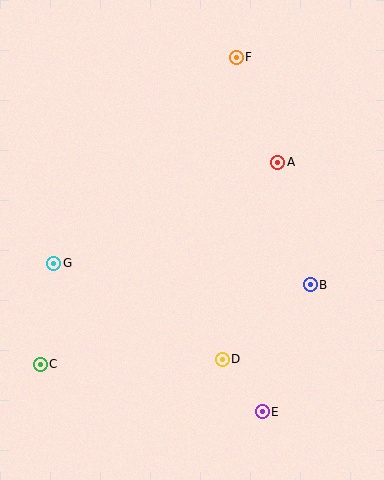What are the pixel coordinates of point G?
Point G is at (54, 263).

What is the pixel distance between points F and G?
The distance between F and G is 275 pixels.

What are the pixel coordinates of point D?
Point D is at (222, 359).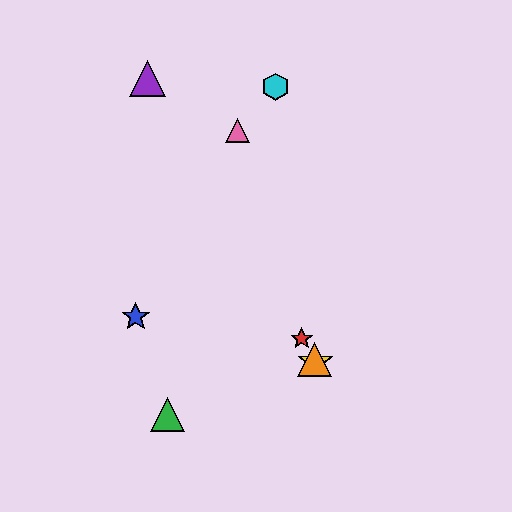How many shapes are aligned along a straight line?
4 shapes (the red star, the yellow star, the purple triangle, the orange triangle) are aligned along a straight line.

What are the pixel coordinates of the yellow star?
The yellow star is at (316, 362).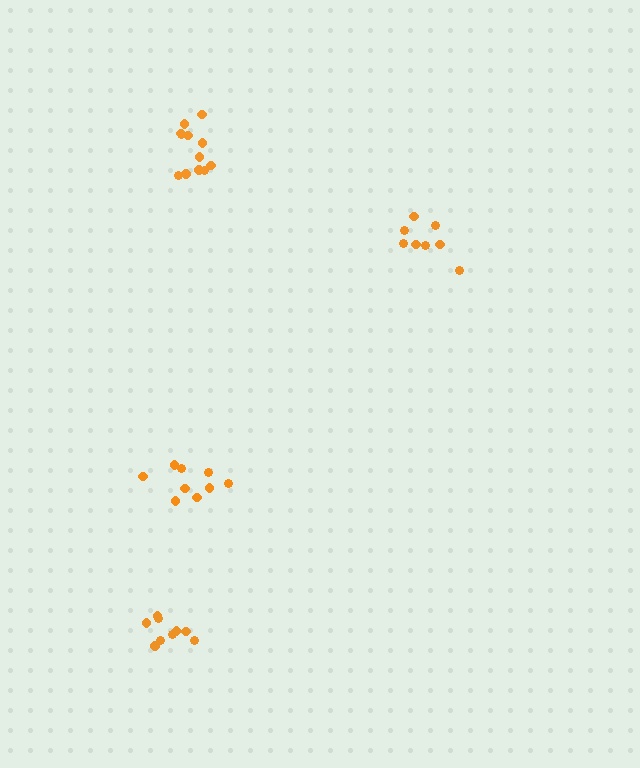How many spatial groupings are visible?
There are 4 spatial groupings.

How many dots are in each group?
Group 1: 8 dots, Group 2: 9 dots, Group 3: 12 dots, Group 4: 9 dots (38 total).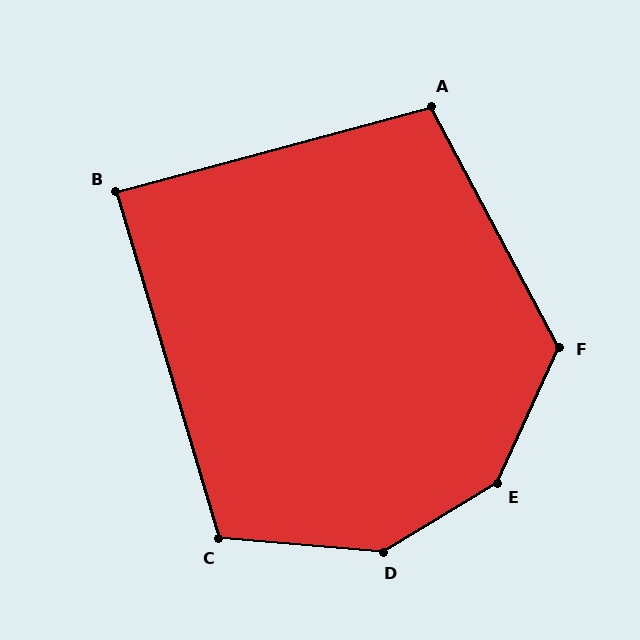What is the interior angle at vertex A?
Approximately 103 degrees (obtuse).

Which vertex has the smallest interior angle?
B, at approximately 89 degrees.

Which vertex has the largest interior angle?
E, at approximately 146 degrees.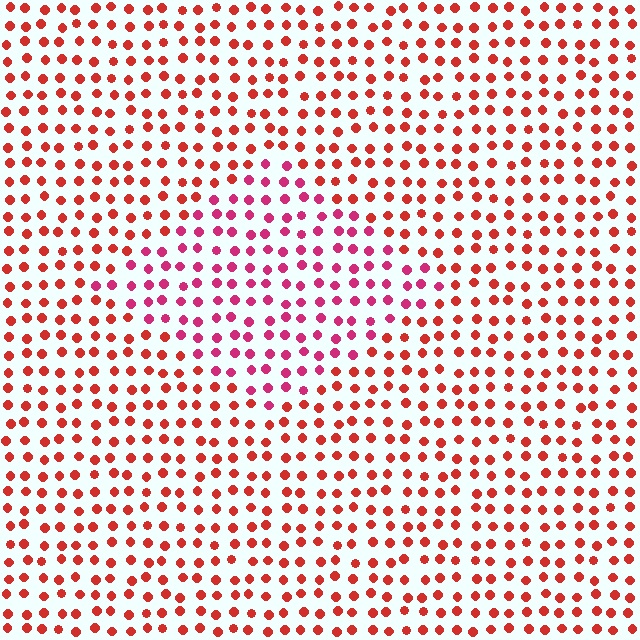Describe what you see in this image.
The image is filled with small red elements in a uniform arrangement. A diamond-shaped region is visible where the elements are tinted to a slightly different hue, forming a subtle color boundary.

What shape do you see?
I see a diamond.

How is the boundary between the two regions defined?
The boundary is defined purely by a slight shift in hue (about 30 degrees). Spacing, size, and orientation are identical on both sides.